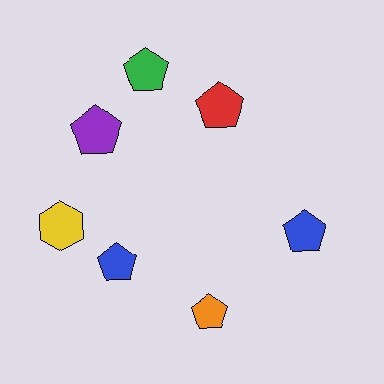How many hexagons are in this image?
There is 1 hexagon.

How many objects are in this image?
There are 7 objects.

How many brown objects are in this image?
There are no brown objects.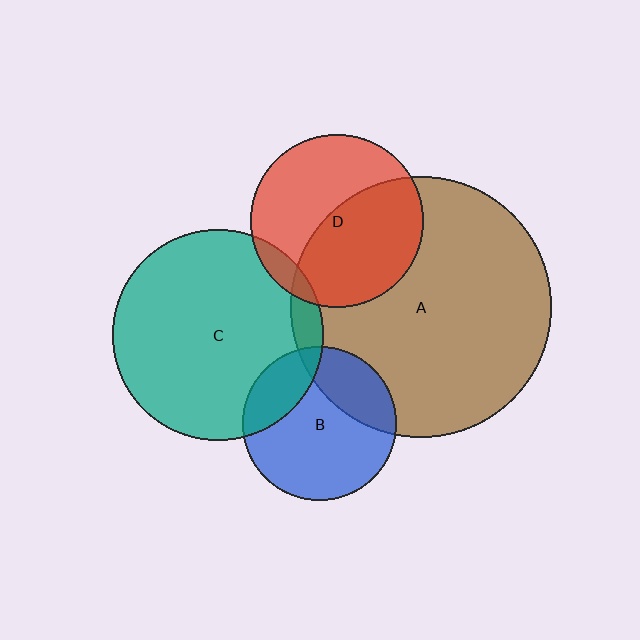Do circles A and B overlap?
Yes.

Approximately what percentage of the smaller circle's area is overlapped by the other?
Approximately 25%.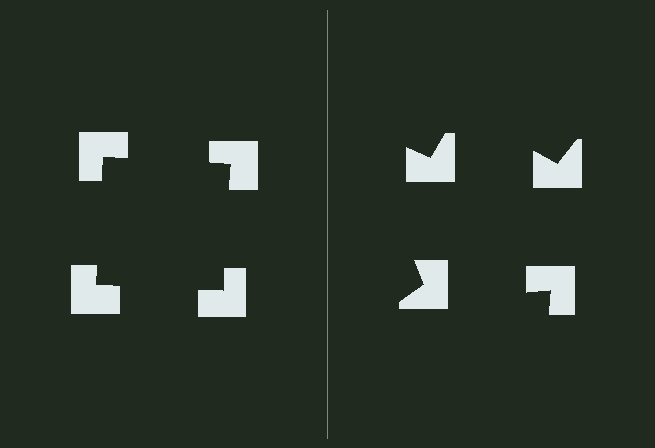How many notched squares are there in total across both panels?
8 — 4 on each side.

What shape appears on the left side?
An illusory square.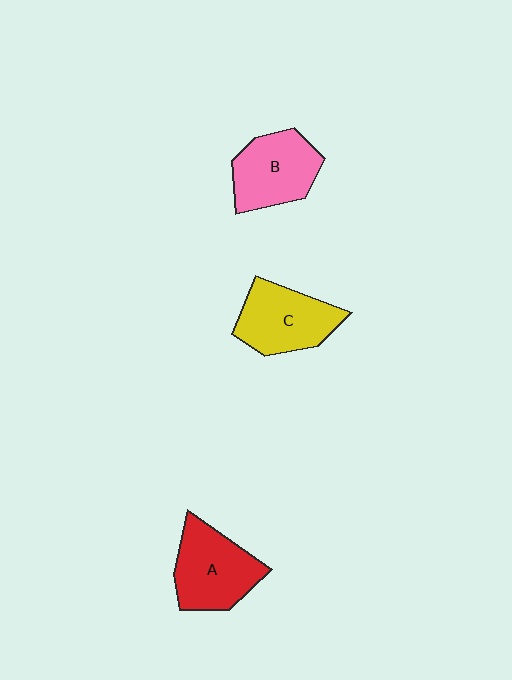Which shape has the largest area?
Shape A (red).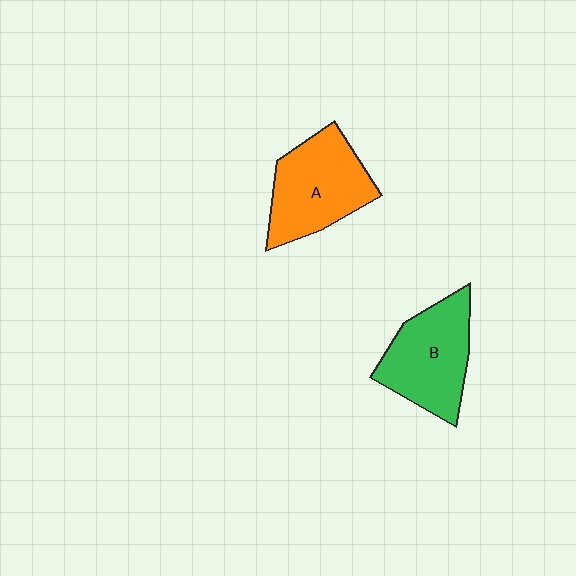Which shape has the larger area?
Shape A (orange).